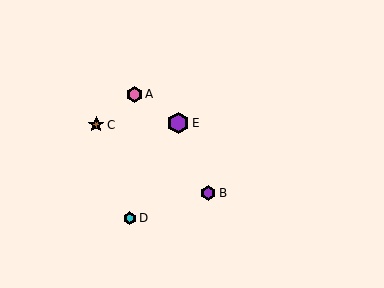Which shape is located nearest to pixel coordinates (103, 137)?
The brown star (labeled C) at (96, 125) is nearest to that location.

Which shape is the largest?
The purple hexagon (labeled E) is the largest.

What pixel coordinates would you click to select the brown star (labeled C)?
Click at (96, 125) to select the brown star C.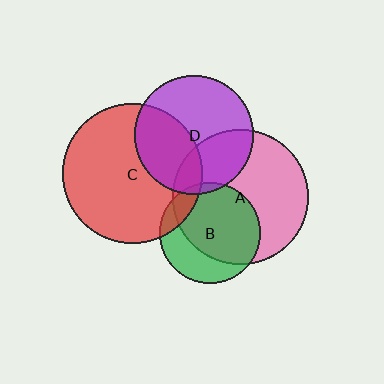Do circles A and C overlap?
Yes.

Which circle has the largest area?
Circle C (red).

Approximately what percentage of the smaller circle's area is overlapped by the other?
Approximately 10%.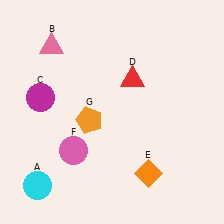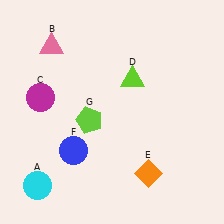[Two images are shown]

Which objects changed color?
D changed from red to lime. F changed from pink to blue. G changed from orange to lime.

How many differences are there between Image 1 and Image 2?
There are 3 differences between the two images.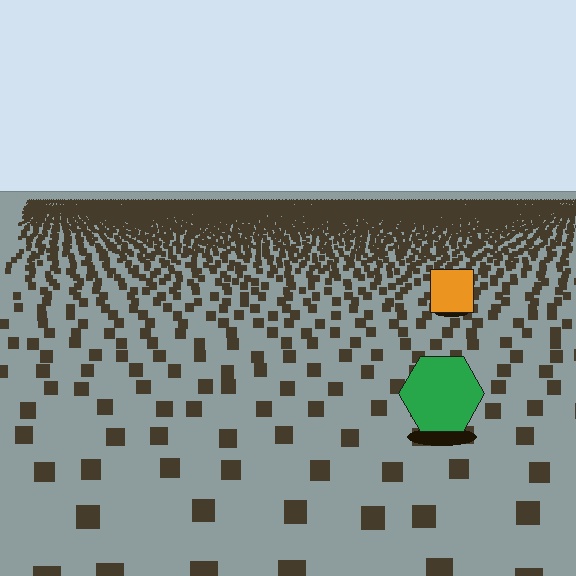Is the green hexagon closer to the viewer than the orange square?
Yes. The green hexagon is closer — you can tell from the texture gradient: the ground texture is coarser near it.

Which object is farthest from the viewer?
The orange square is farthest from the viewer. It appears smaller and the ground texture around it is denser.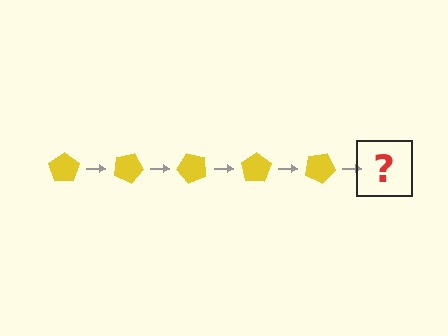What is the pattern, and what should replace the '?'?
The pattern is that the pentagon rotates 25 degrees each step. The '?' should be a yellow pentagon rotated 125 degrees.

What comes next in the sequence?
The next element should be a yellow pentagon rotated 125 degrees.